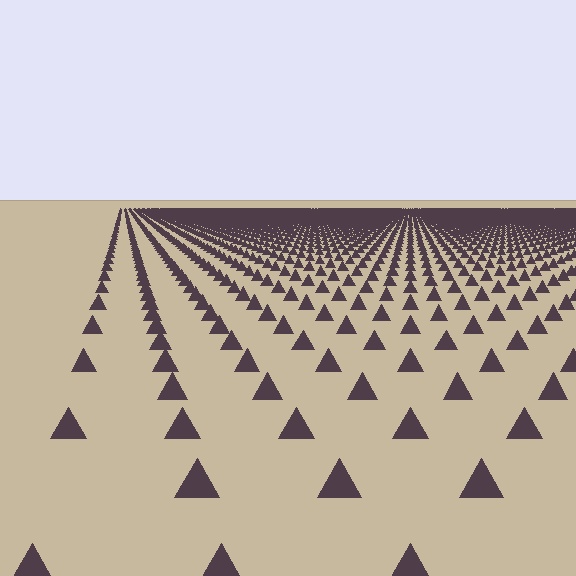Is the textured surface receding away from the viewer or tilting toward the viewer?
The surface is receding away from the viewer. Texture elements get smaller and denser toward the top.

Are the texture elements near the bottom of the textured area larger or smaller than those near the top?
Larger. Near the bottom, elements are closer to the viewer and appear at a bigger on-screen size.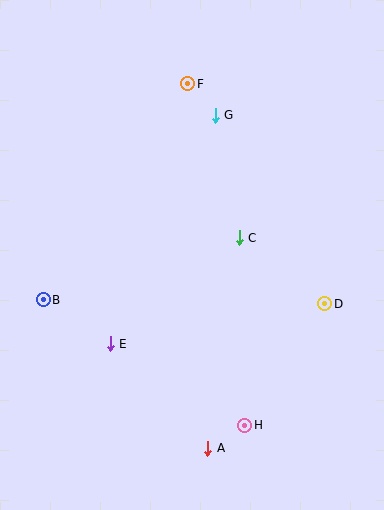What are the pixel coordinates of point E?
Point E is at (110, 344).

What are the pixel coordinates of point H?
Point H is at (245, 425).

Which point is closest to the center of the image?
Point C at (239, 238) is closest to the center.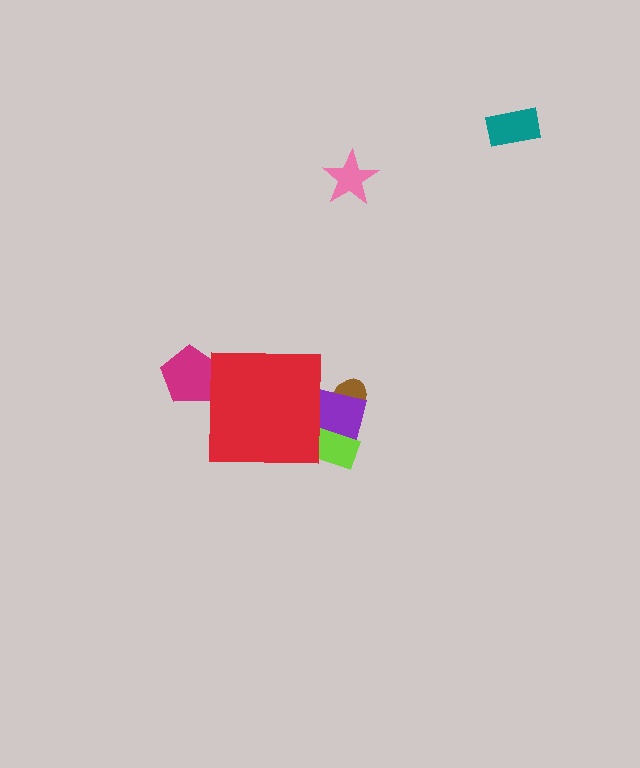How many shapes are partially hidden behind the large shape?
4 shapes are partially hidden.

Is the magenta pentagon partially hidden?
Yes, the magenta pentagon is partially hidden behind the red square.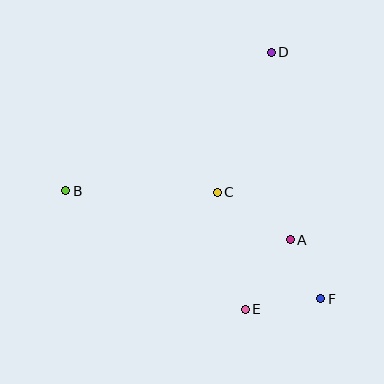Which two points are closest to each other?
Points A and F are closest to each other.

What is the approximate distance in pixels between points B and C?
The distance between B and C is approximately 152 pixels.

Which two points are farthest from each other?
Points B and F are farthest from each other.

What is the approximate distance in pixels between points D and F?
The distance between D and F is approximately 252 pixels.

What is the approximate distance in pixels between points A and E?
The distance between A and E is approximately 83 pixels.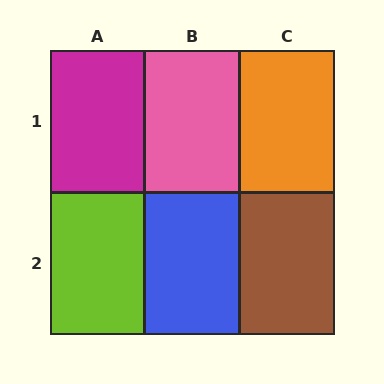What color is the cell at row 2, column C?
Brown.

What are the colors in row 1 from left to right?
Magenta, pink, orange.